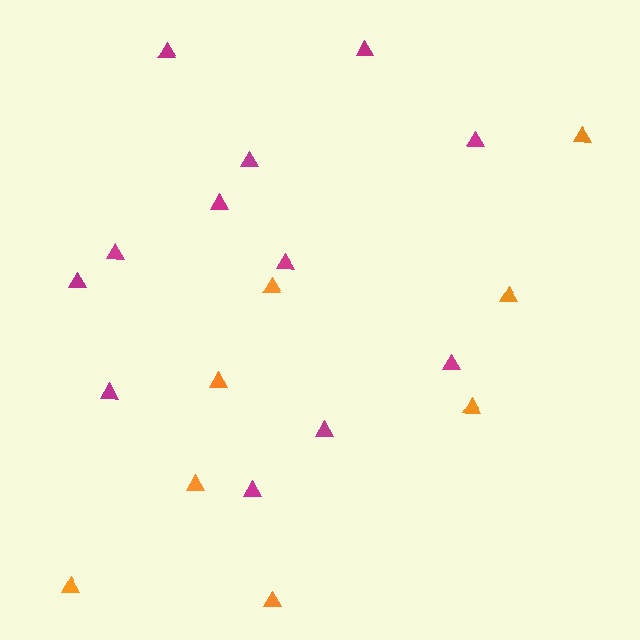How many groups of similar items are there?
There are 2 groups: one group of orange triangles (8) and one group of magenta triangles (12).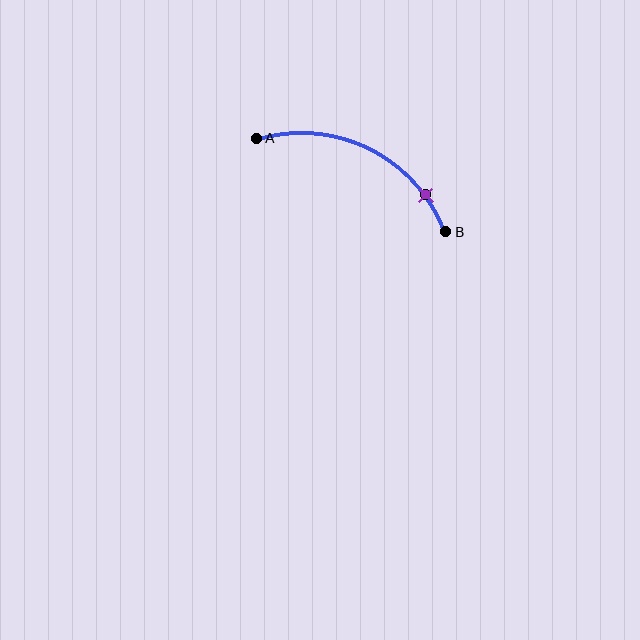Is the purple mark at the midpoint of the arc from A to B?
No. The purple mark lies on the arc but is closer to endpoint B. The arc midpoint would be at the point on the curve equidistant along the arc from both A and B.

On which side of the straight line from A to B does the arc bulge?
The arc bulges above the straight line connecting A and B.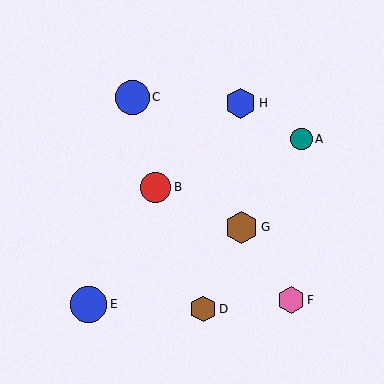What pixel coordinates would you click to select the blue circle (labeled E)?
Click at (89, 304) to select the blue circle E.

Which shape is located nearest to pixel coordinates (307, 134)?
The teal circle (labeled A) at (301, 139) is nearest to that location.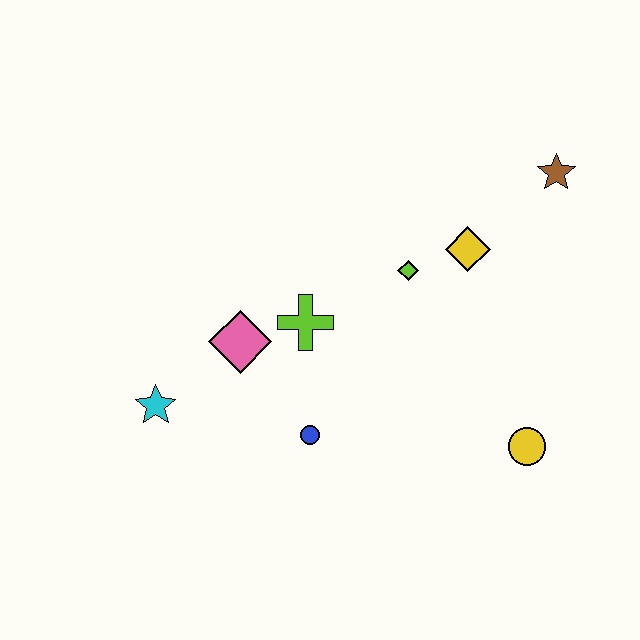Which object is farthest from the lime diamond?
The cyan star is farthest from the lime diamond.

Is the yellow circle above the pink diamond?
No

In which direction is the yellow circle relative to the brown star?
The yellow circle is below the brown star.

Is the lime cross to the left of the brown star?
Yes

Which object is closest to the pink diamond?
The lime cross is closest to the pink diamond.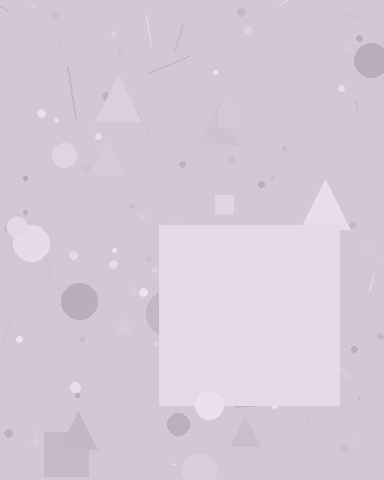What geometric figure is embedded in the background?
A square is embedded in the background.